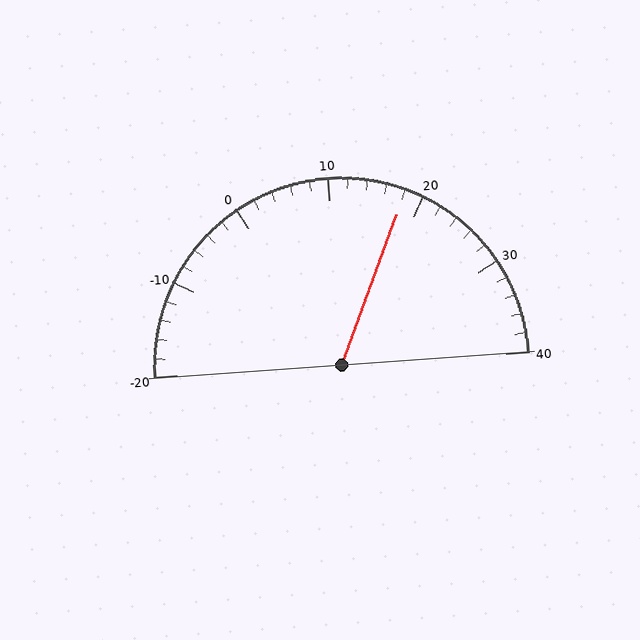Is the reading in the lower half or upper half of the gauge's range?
The reading is in the upper half of the range (-20 to 40).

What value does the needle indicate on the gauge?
The needle indicates approximately 18.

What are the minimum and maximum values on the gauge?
The gauge ranges from -20 to 40.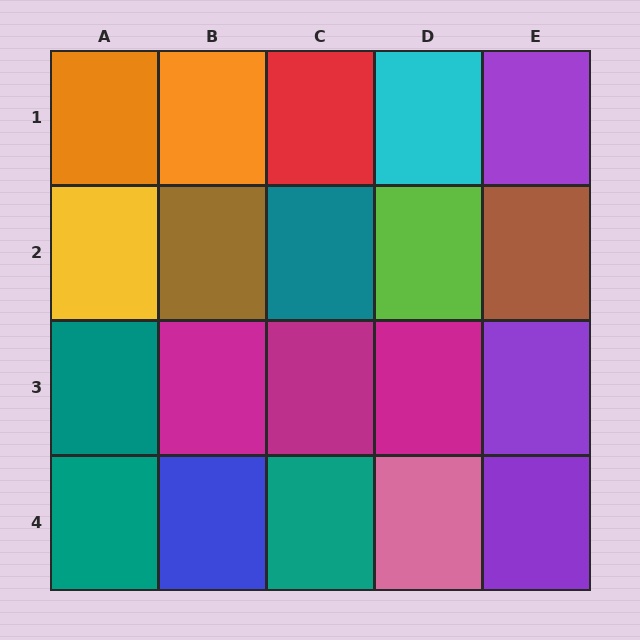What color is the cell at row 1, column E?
Purple.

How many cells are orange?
2 cells are orange.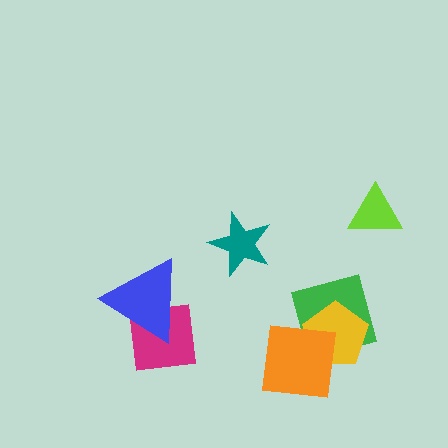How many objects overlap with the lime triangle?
0 objects overlap with the lime triangle.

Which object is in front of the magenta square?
The blue triangle is in front of the magenta square.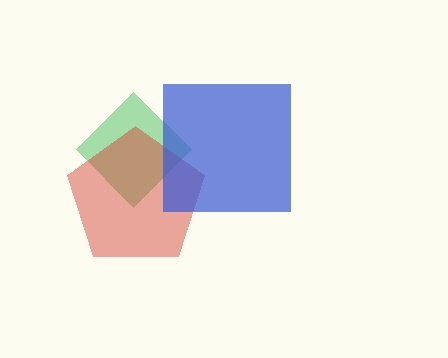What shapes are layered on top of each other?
The layered shapes are: a green diamond, a red pentagon, a blue square.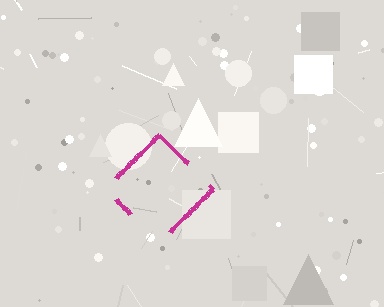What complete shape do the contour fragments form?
The contour fragments form a diamond.